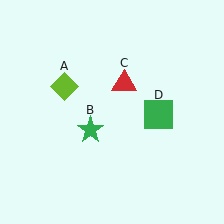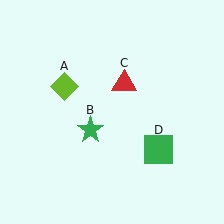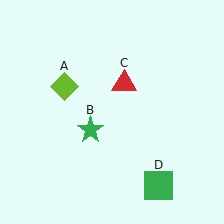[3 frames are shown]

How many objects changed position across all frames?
1 object changed position: green square (object D).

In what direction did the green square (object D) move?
The green square (object D) moved down.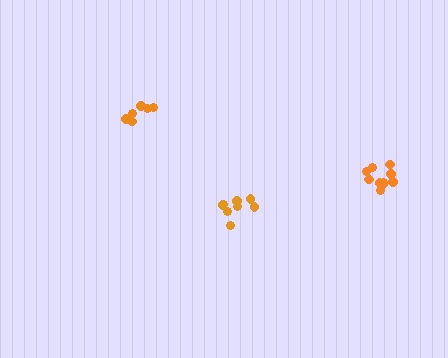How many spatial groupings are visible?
There are 3 spatial groupings.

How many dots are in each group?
Group 1: 8 dots, Group 2: 6 dots, Group 3: 10 dots (24 total).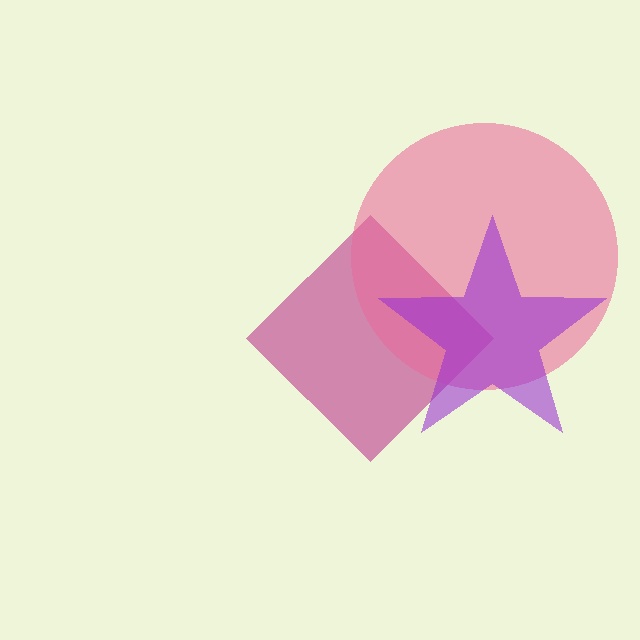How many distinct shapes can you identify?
There are 3 distinct shapes: a magenta diamond, a pink circle, a purple star.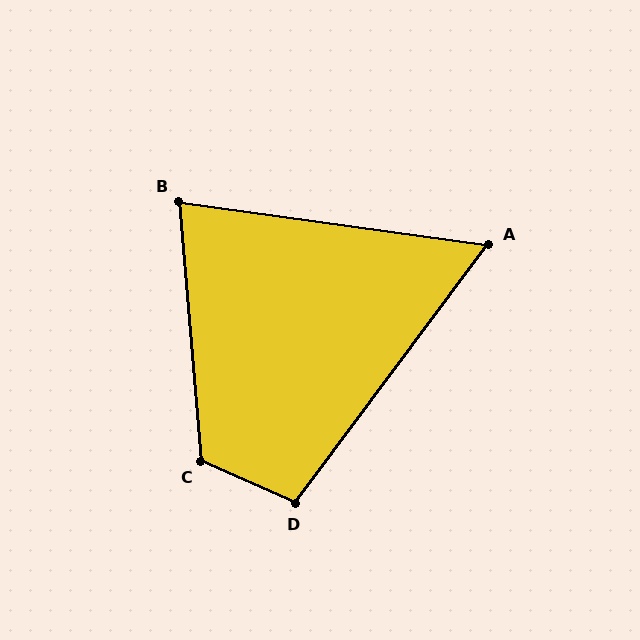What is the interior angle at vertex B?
Approximately 77 degrees (acute).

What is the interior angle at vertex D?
Approximately 103 degrees (obtuse).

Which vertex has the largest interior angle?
C, at approximately 119 degrees.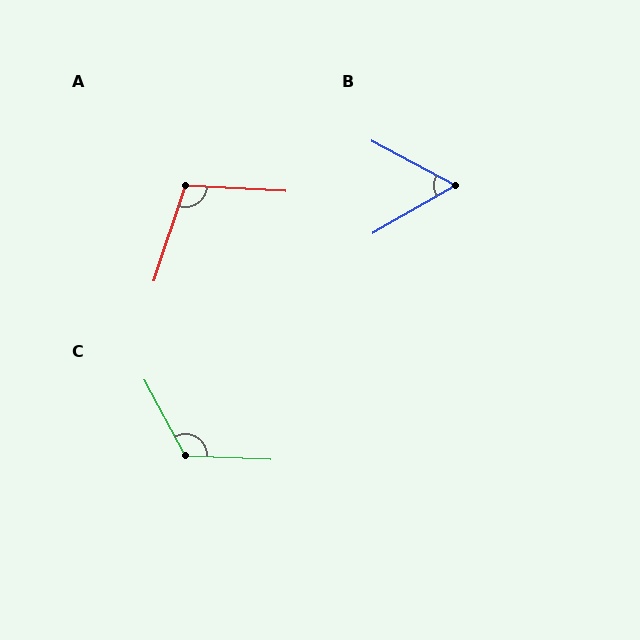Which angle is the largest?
C, at approximately 121 degrees.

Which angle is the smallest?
B, at approximately 58 degrees.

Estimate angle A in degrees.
Approximately 105 degrees.